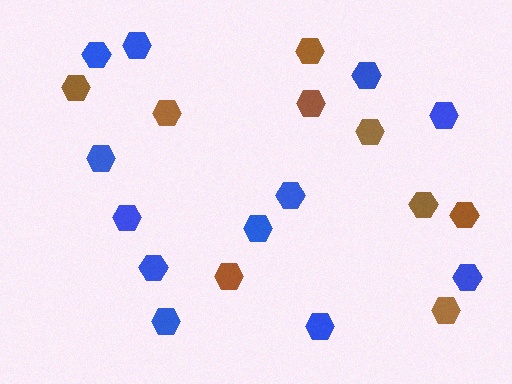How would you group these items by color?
There are 2 groups: one group of blue hexagons (12) and one group of brown hexagons (9).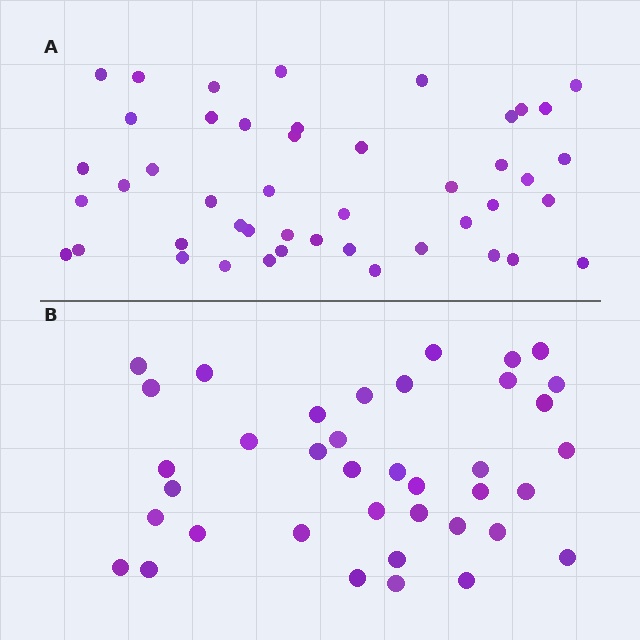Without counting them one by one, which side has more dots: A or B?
Region A (the top region) has more dots.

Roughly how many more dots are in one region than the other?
Region A has roughly 8 or so more dots than region B.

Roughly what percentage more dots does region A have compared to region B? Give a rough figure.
About 20% more.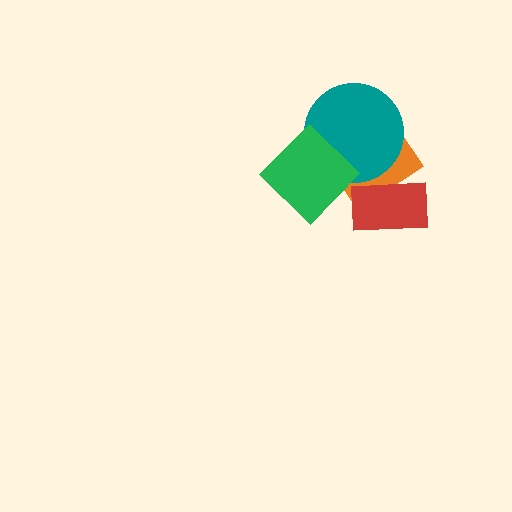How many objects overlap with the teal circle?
2 objects overlap with the teal circle.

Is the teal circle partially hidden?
Yes, it is partially covered by another shape.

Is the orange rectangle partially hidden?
Yes, it is partially covered by another shape.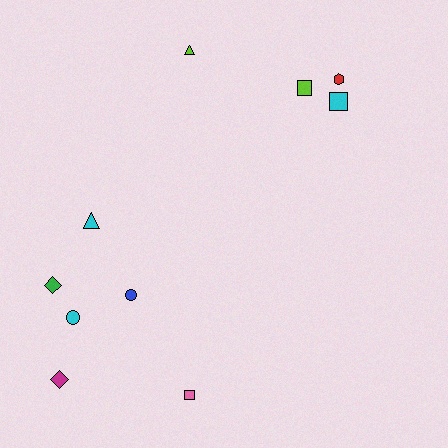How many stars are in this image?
There are no stars.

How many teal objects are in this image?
There are no teal objects.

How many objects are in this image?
There are 10 objects.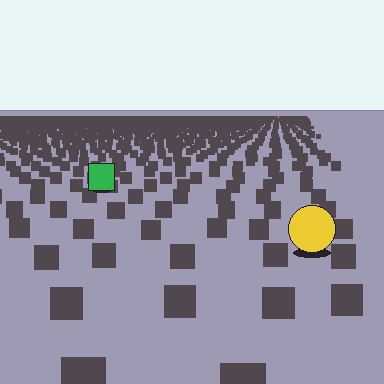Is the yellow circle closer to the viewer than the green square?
Yes. The yellow circle is closer — you can tell from the texture gradient: the ground texture is coarser near it.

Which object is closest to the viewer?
The yellow circle is closest. The texture marks near it are larger and more spread out.